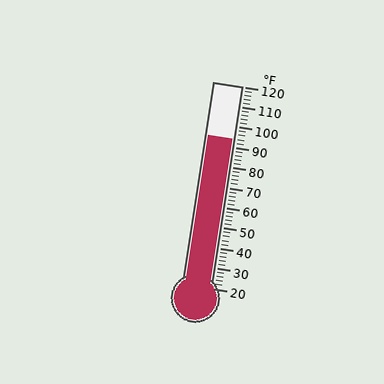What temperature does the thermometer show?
The thermometer shows approximately 94°F.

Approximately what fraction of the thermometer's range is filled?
The thermometer is filled to approximately 75% of its range.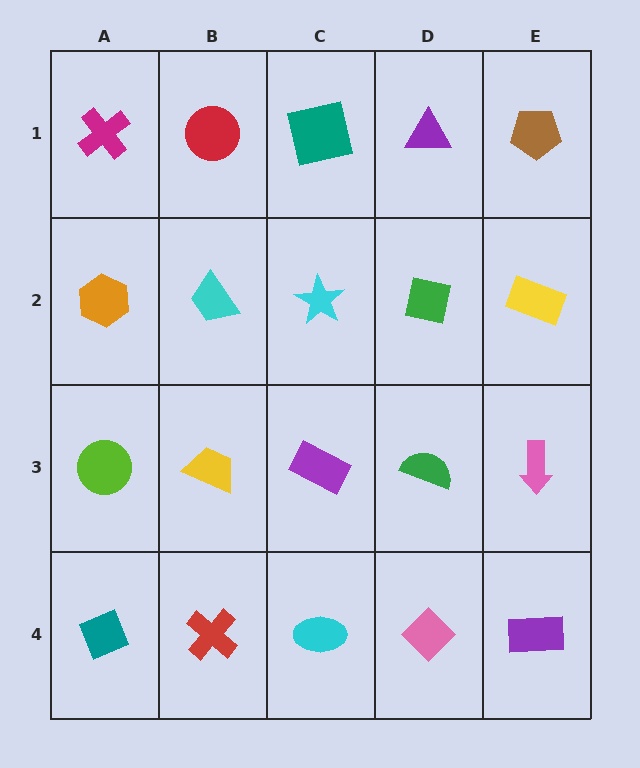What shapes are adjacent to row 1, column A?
An orange hexagon (row 2, column A), a red circle (row 1, column B).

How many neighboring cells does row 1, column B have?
3.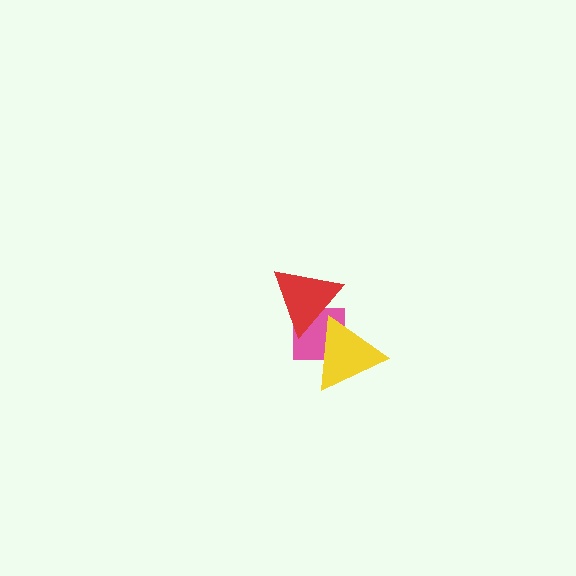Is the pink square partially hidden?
Yes, it is partially covered by another shape.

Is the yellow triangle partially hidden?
No, no other shape covers it.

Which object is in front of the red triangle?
The yellow triangle is in front of the red triangle.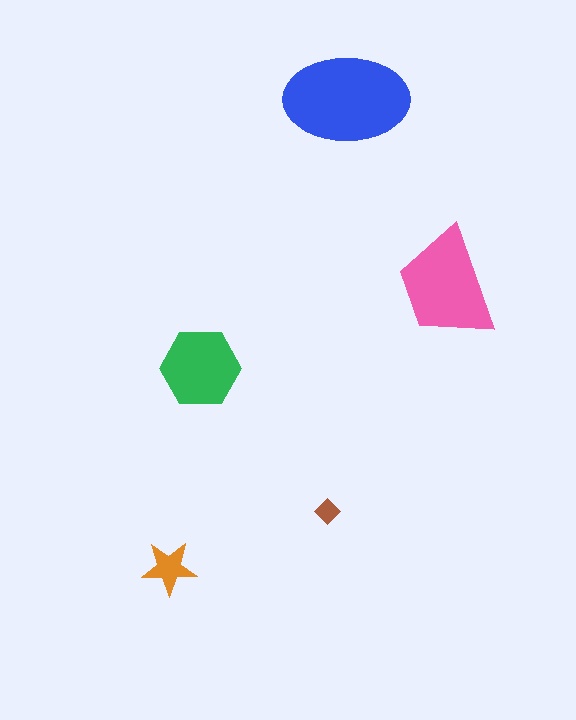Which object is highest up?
The blue ellipse is topmost.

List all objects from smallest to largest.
The brown diamond, the orange star, the green hexagon, the pink trapezoid, the blue ellipse.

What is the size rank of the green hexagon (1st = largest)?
3rd.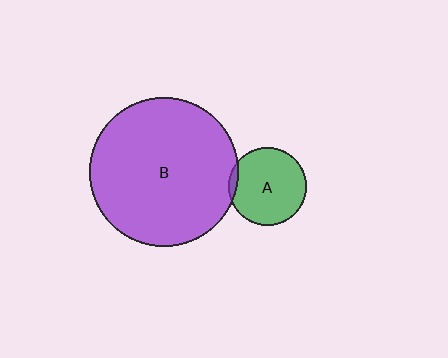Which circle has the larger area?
Circle B (purple).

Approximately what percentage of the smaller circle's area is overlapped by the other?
Approximately 5%.